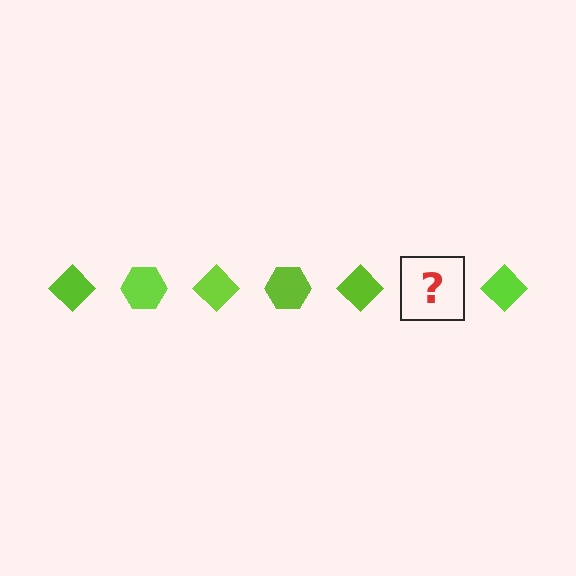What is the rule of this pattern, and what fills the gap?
The rule is that the pattern cycles through diamond, hexagon shapes in lime. The gap should be filled with a lime hexagon.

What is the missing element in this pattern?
The missing element is a lime hexagon.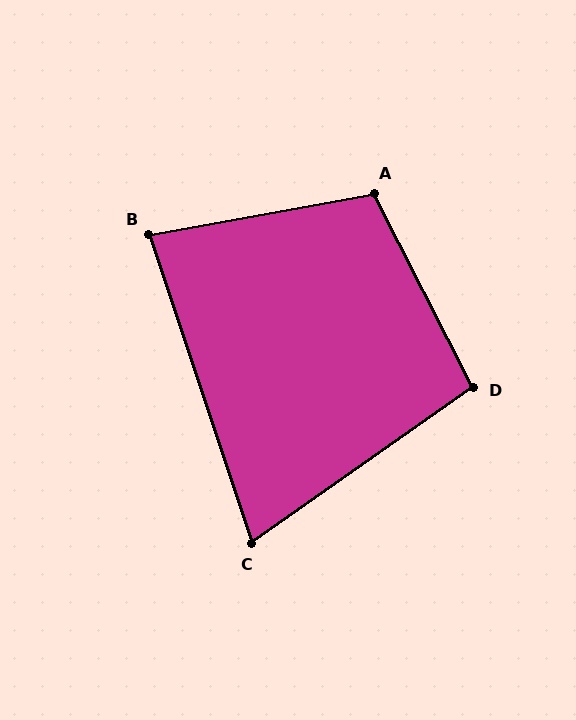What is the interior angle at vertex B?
Approximately 82 degrees (acute).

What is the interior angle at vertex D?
Approximately 98 degrees (obtuse).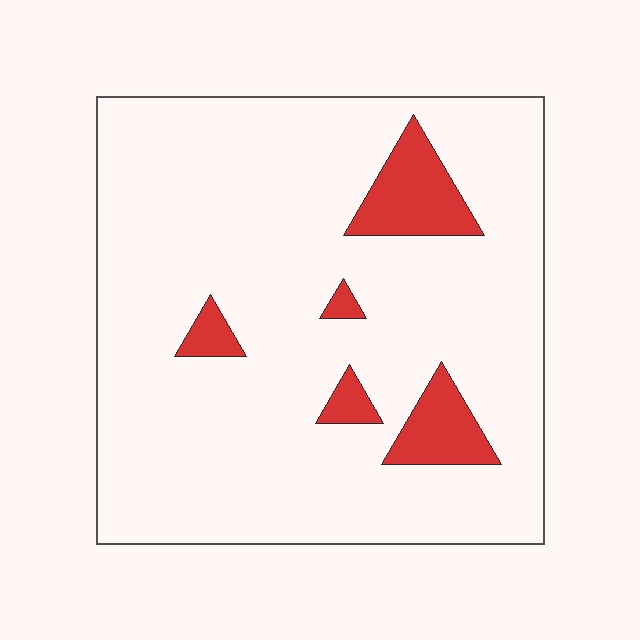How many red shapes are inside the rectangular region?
5.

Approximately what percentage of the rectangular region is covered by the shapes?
Approximately 10%.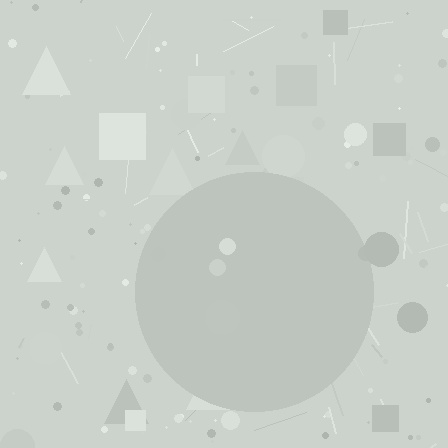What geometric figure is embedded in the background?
A circle is embedded in the background.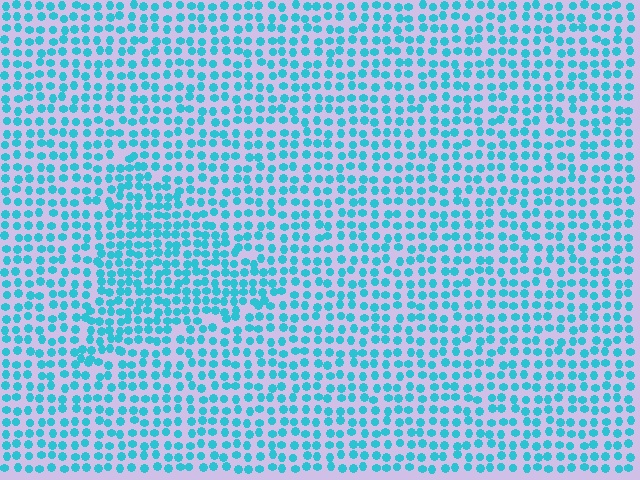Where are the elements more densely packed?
The elements are more densely packed inside the triangle boundary.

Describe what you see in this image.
The image contains small cyan elements arranged at two different densities. A triangle-shaped region is visible where the elements are more densely packed than the surrounding area.